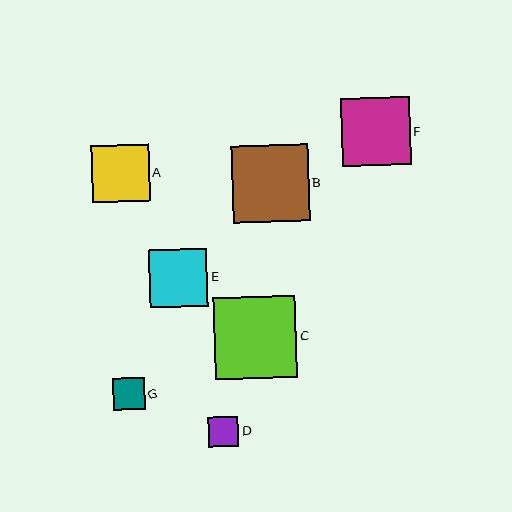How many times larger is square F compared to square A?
Square F is approximately 1.2 times the size of square A.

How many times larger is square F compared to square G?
Square F is approximately 2.2 times the size of square G.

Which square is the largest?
Square C is the largest with a size of approximately 82 pixels.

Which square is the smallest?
Square D is the smallest with a size of approximately 30 pixels.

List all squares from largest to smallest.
From largest to smallest: C, B, F, E, A, G, D.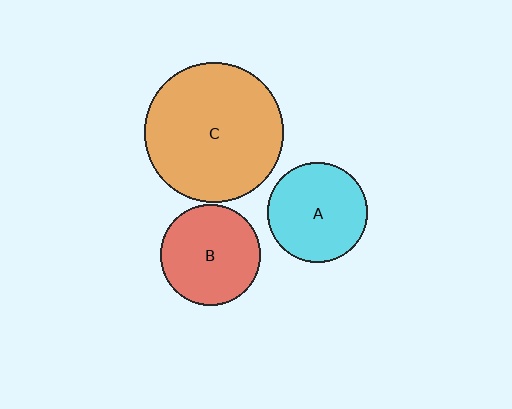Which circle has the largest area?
Circle C (orange).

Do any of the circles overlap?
No, none of the circles overlap.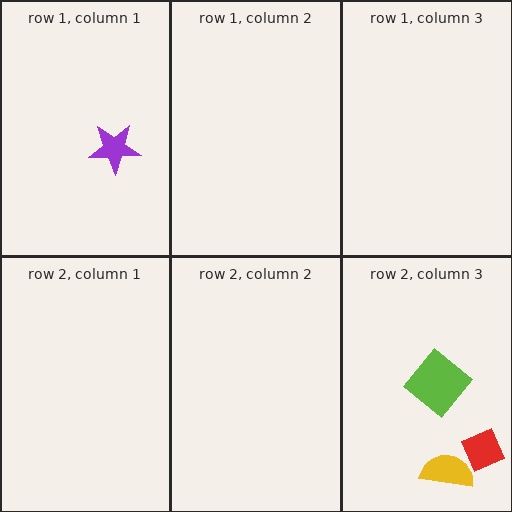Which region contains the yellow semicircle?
The row 2, column 3 region.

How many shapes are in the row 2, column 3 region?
3.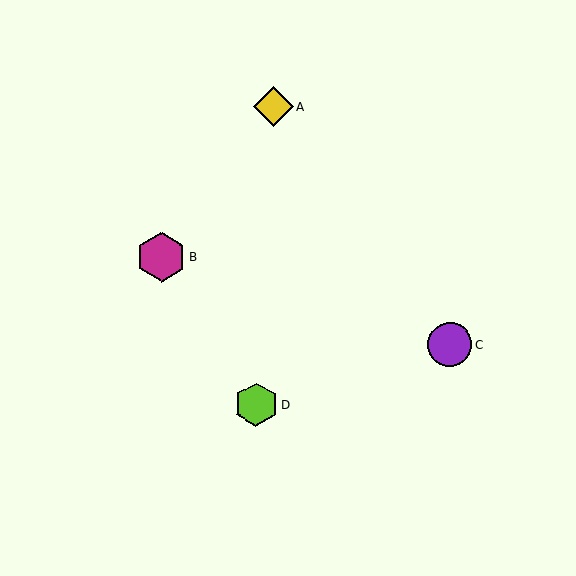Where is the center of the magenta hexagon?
The center of the magenta hexagon is at (161, 257).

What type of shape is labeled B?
Shape B is a magenta hexagon.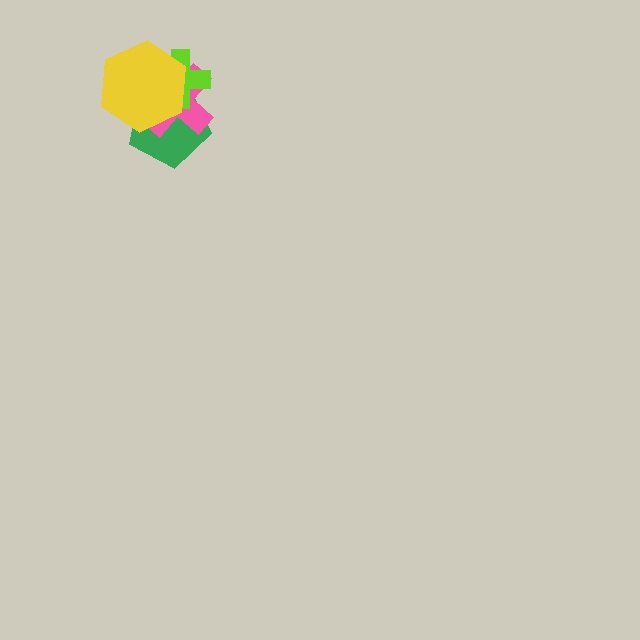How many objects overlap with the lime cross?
3 objects overlap with the lime cross.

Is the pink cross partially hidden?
Yes, it is partially covered by another shape.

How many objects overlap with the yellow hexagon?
3 objects overlap with the yellow hexagon.